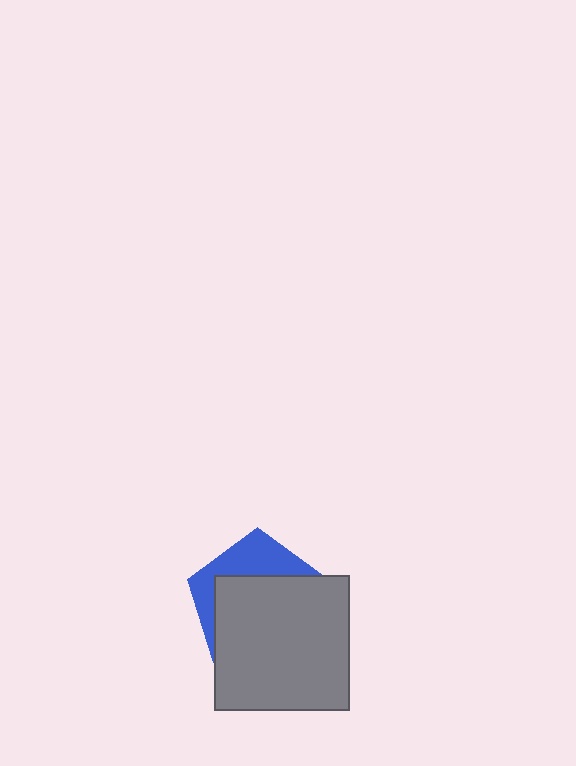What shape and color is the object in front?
The object in front is a gray square.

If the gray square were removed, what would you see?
You would see the complete blue pentagon.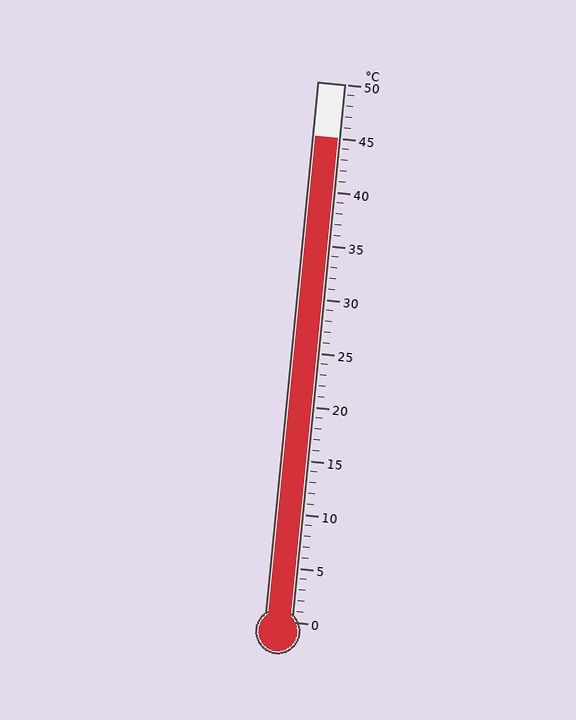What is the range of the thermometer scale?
The thermometer scale ranges from 0°C to 50°C.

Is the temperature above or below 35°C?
The temperature is above 35°C.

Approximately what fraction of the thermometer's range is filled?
The thermometer is filled to approximately 90% of its range.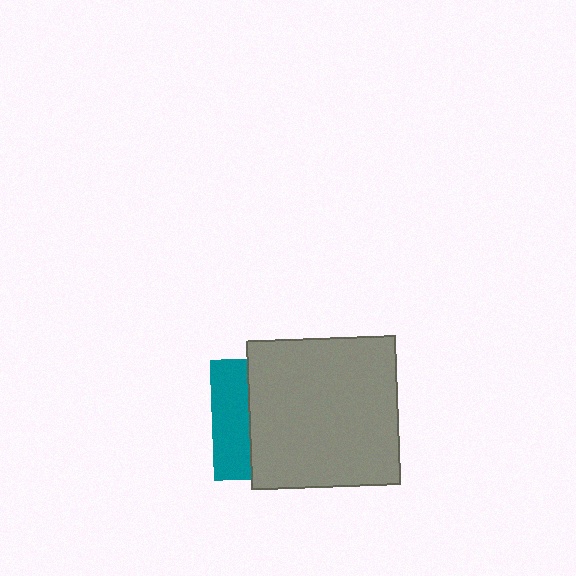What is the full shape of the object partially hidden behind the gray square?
The partially hidden object is a teal square.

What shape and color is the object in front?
The object in front is a gray square.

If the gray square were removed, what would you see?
You would see the complete teal square.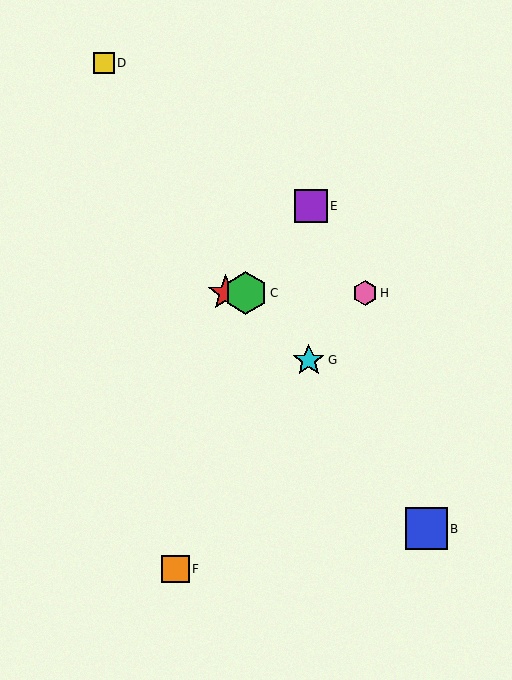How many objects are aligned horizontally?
3 objects (A, C, H) are aligned horizontally.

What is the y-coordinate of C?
Object C is at y≈293.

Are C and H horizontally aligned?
Yes, both are at y≈293.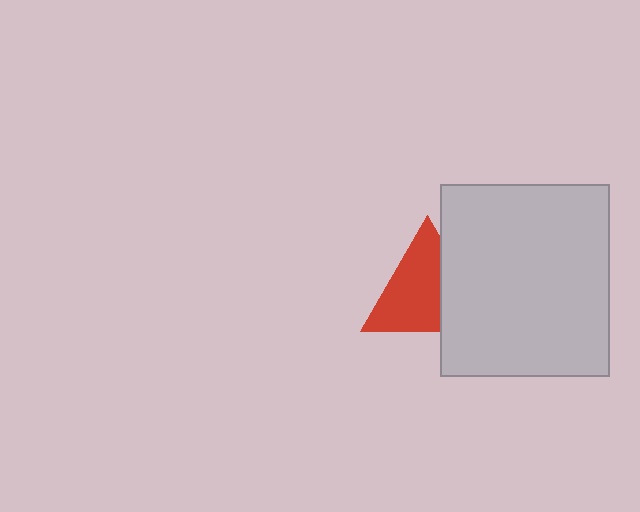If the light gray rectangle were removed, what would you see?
You would see the complete red triangle.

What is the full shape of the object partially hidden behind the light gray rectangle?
The partially hidden object is a red triangle.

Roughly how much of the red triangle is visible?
Most of it is visible (roughly 66%).